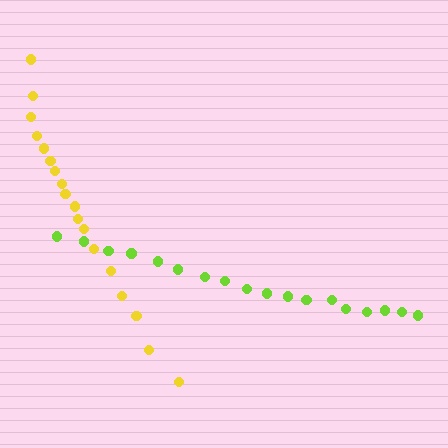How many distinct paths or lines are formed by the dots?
There are 2 distinct paths.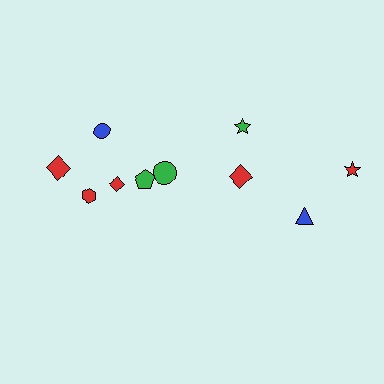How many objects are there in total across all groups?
There are 10 objects.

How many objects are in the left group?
There are 6 objects.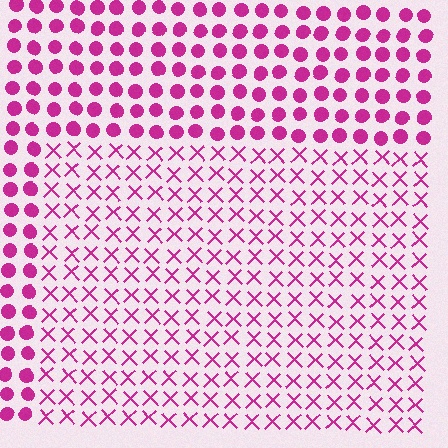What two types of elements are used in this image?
The image uses X marks inside the rectangle region and circles outside it.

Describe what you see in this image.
The image is filled with small magenta elements arranged in a uniform grid. A rectangle-shaped region contains X marks, while the surrounding area contains circles. The boundary is defined purely by the change in element shape.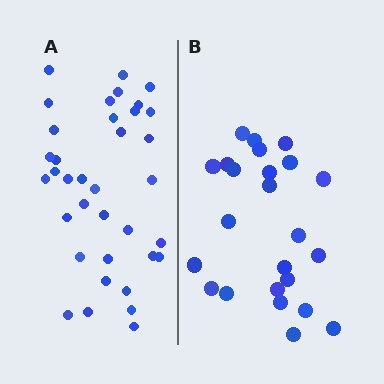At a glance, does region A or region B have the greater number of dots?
Region A (the left region) has more dots.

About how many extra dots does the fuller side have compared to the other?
Region A has roughly 12 or so more dots than region B.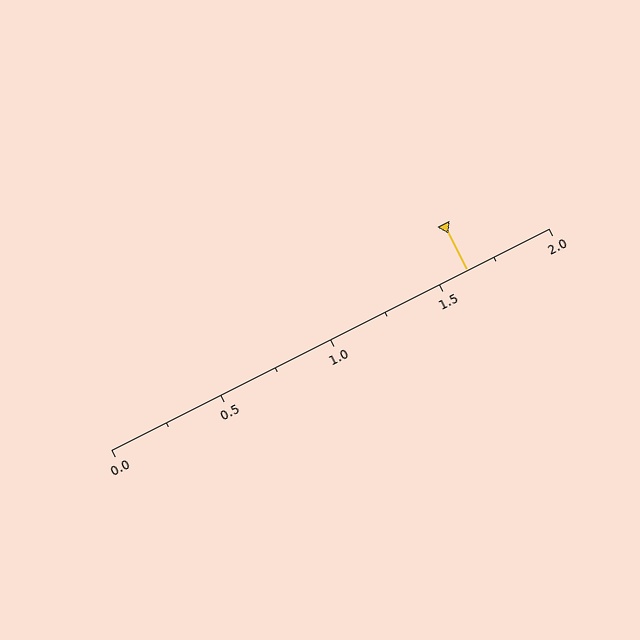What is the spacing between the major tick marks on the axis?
The major ticks are spaced 0.5 apart.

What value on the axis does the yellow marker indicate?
The marker indicates approximately 1.62.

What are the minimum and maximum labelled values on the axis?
The axis runs from 0.0 to 2.0.